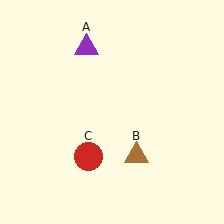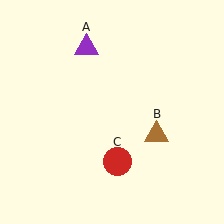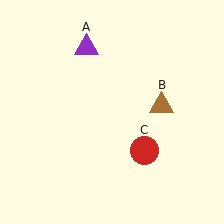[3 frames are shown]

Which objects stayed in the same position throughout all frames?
Purple triangle (object A) remained stationary.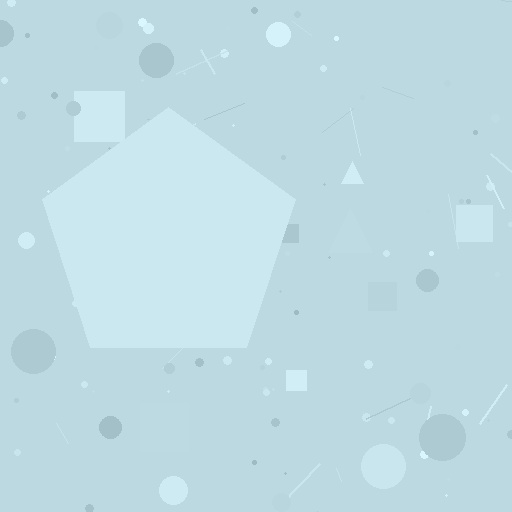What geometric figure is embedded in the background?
A pentagon is embedded in the background.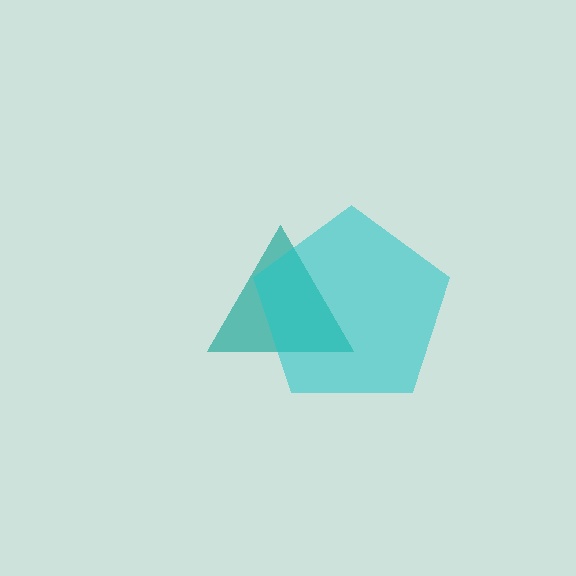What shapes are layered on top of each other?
The layered shapes are: a teal triangle, a cyan pentagon.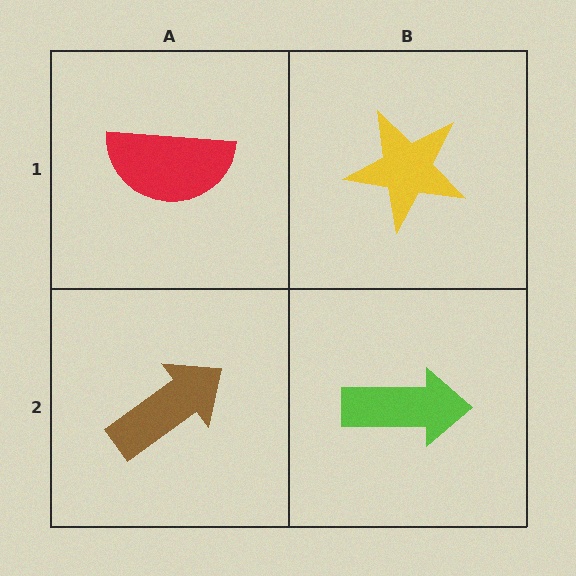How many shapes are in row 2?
2 shapes.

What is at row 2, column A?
A brown arrow.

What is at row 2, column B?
A lime arrow.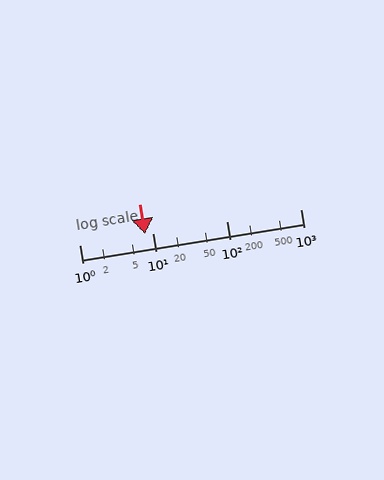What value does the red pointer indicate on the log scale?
The pointer indicates approximately 7.7.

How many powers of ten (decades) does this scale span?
The scale spans 3 decades, from 1 to 1000.